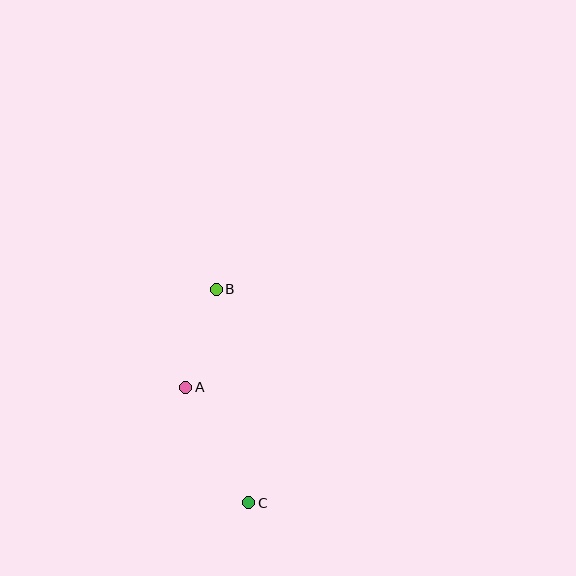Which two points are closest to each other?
Points A and B are closest to each other.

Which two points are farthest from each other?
Points B and C are farthest from each other.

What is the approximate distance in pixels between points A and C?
The distance between A and C is approximately 132 pixels.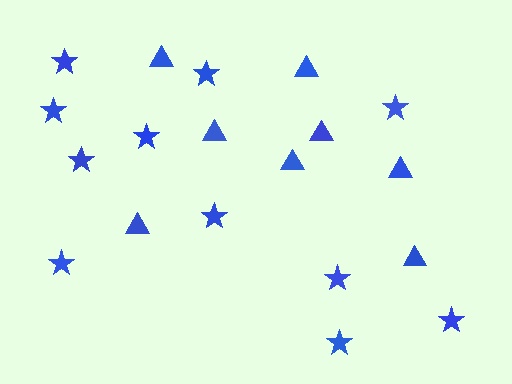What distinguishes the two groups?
There are 2 groups: one group of triangles (8) and one group of stars (11).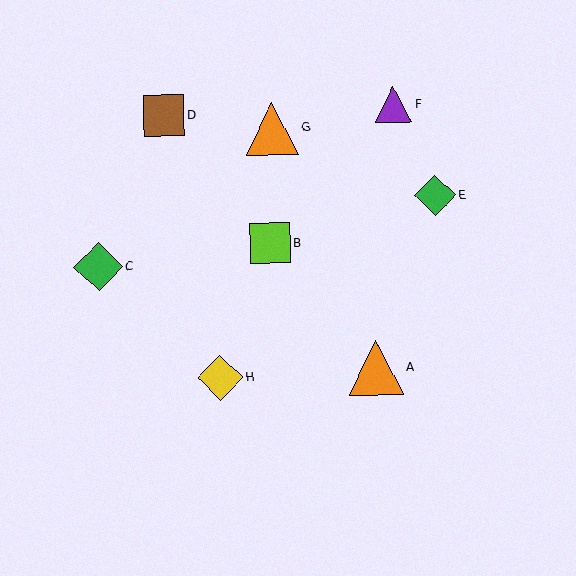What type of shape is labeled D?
Shape D is a brown square.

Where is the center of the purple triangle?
The center of the purple triangle is at (393, 105).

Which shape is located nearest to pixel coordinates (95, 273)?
The green diamond (labeled C) at (98, 267) is nearest to that location.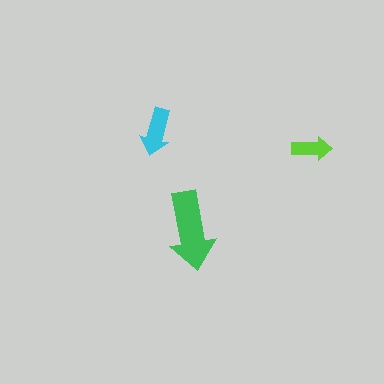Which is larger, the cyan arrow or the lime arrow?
The cyan one.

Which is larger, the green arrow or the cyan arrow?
The green one.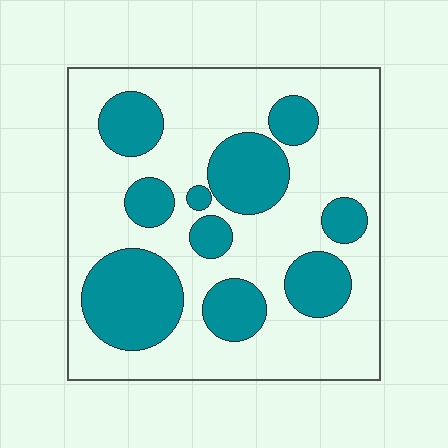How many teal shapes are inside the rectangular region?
10.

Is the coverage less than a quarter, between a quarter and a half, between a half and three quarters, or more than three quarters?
Between a quarter and a half.